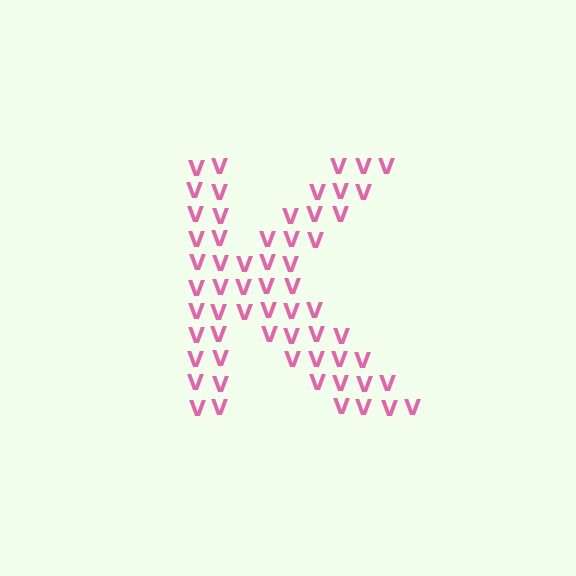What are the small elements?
The small elements are letter V's.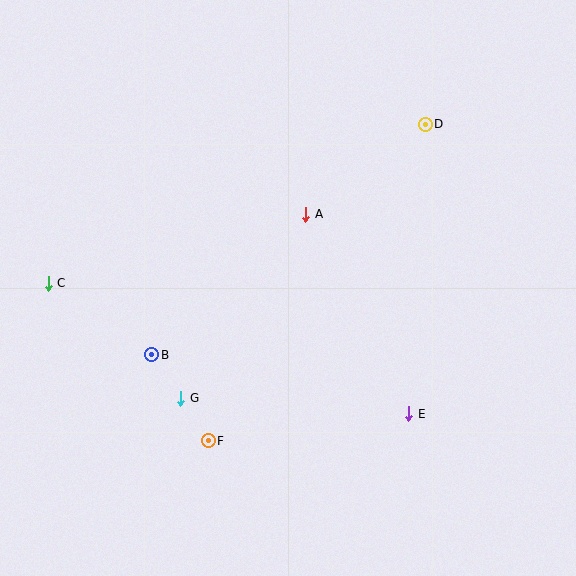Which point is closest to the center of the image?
Point A at (306, 214) is closest to the center.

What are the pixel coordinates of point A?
Point A is at (306, 214).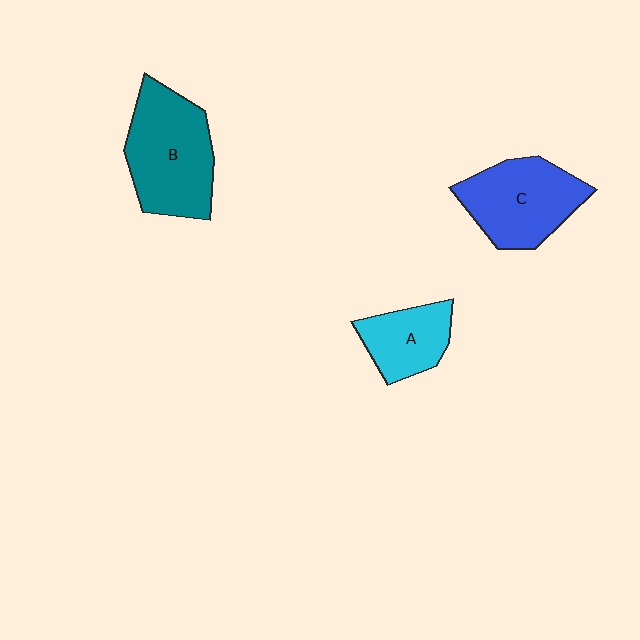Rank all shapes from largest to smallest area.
From largest to smallest: B (teal), C (blue), A (cyan).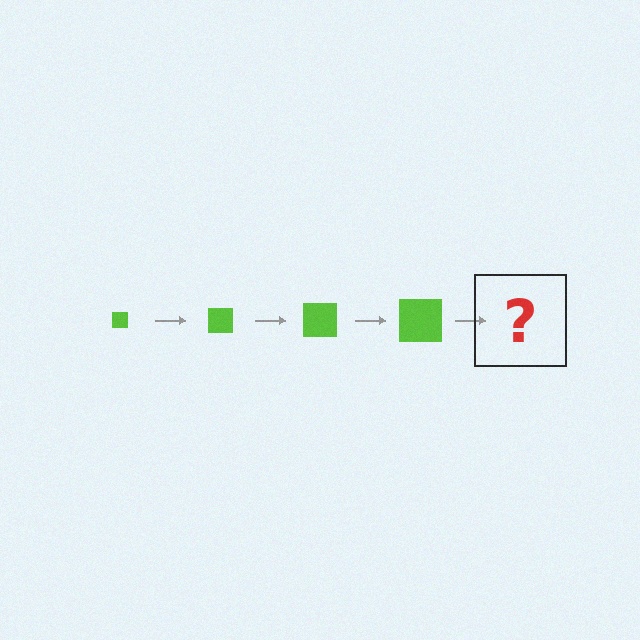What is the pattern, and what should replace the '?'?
The pattern is that the square gets progressively larger each step. The '?' should be a lime square, larger than the previous one.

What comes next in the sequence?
The next element should be a lime square, larger than the previous one.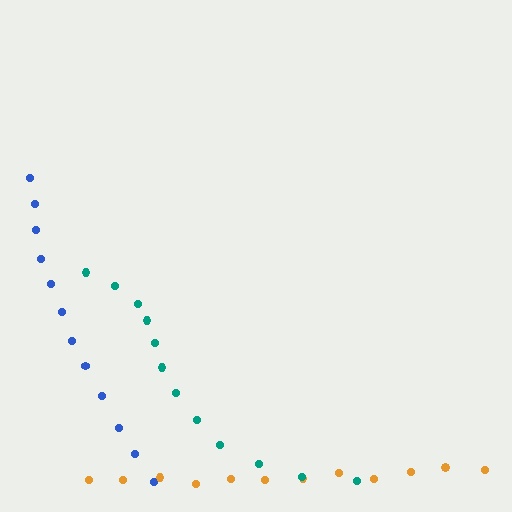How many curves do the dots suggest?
There are 3 distinct paths.